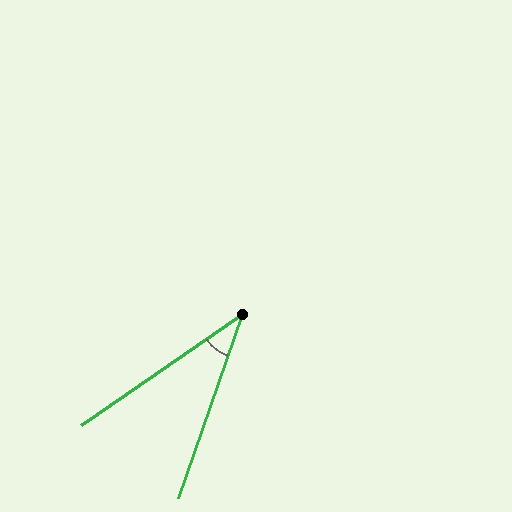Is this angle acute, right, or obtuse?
It is acute.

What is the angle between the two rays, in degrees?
Approximately 36 degrees.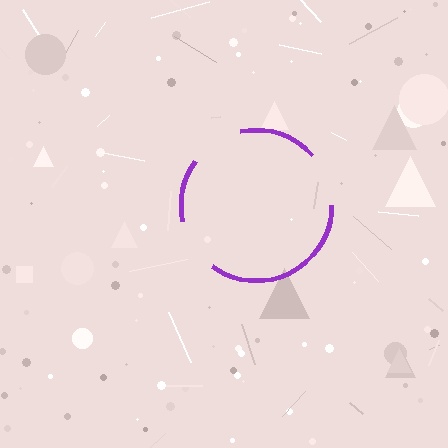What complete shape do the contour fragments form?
The contour fragments form a circle.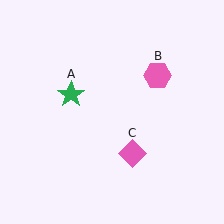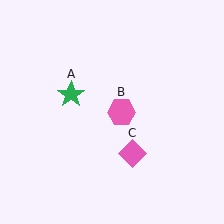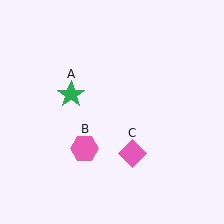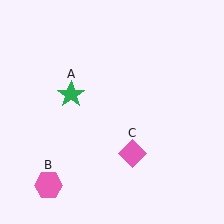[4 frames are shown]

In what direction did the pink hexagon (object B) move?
The pink hexagon (object B) moved down and to the left.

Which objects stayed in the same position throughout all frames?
Green star (object A) and pink diamond (object C) remained stationary.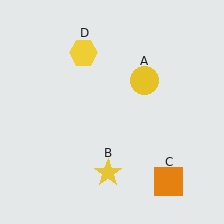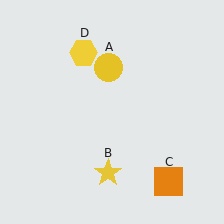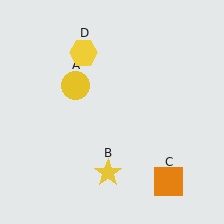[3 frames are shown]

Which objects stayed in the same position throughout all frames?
Yellow star (object B) and orange square (object C) and yellow hexagon (object D) remained stationary.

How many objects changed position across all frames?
1 object changed position: yellow circle (object A).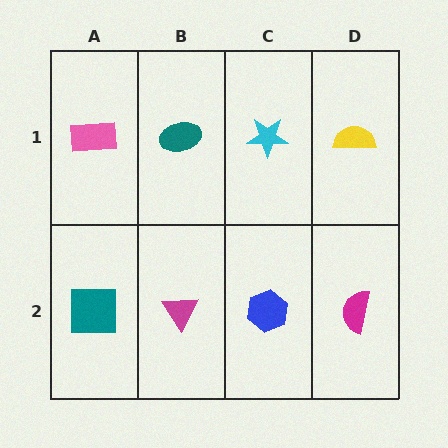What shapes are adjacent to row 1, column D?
A magenta semicircle (row 2, column D), a cyan star (row 1, column C).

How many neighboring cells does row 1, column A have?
2.